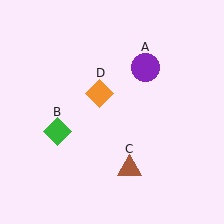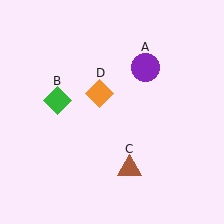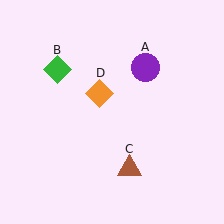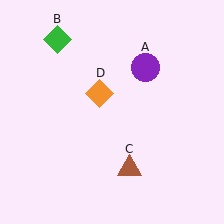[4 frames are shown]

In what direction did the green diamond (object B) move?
The green diamond (object B) moved up.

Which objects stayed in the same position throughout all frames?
Purple circle (object A) and brown triangle (object C) and orange diamond (object D) remained stationary.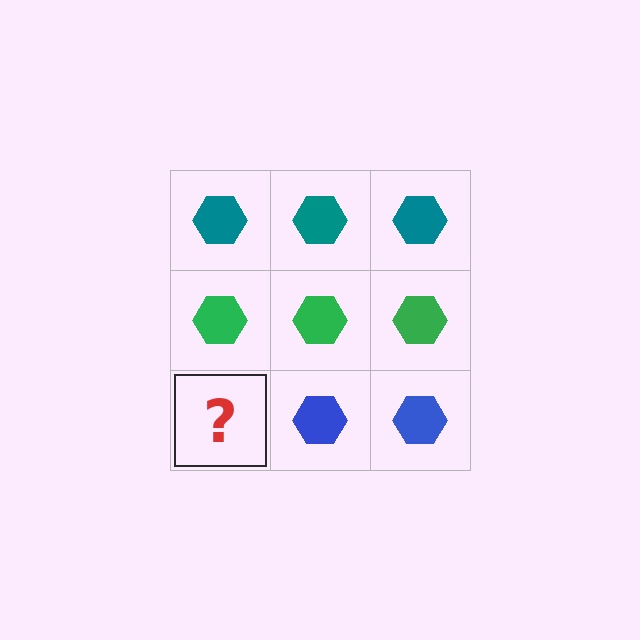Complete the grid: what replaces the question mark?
The question mark should be replaced with a blue hexagon.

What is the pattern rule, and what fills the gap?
The rule is that each row has a consistent color. The gap should be filled with a blue hexagon.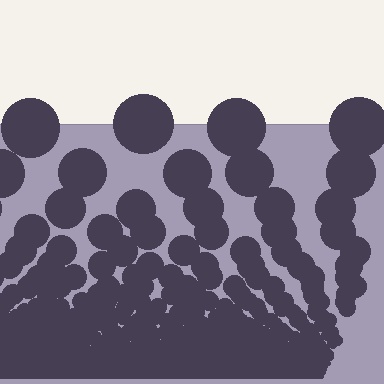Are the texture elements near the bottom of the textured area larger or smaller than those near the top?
Smaller. The gradient is inverted — elements near the bottom are smaller and denser.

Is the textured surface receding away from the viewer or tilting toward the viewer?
The surface appears to tilt toward the viewer. Texture elements get larger and sparser toward the top.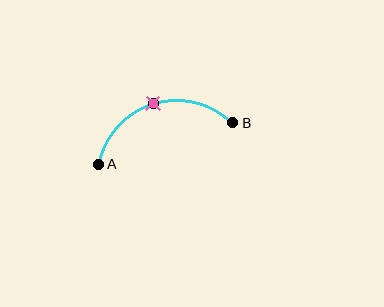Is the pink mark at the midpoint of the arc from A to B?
Yes. The pink mark lies on the arc at equal arc-length from both A and B — it is the arc midpoint.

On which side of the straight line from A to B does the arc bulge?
The arc bulges above the straight line connecting A and B.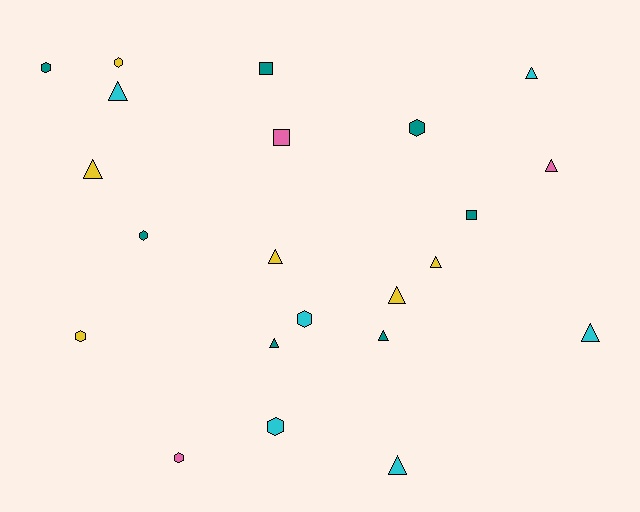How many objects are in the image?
There are 22 objects.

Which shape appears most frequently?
Triangle, with 11 objects.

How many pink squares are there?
There is 1 pink square.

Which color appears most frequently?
Teal, with 7 objects.